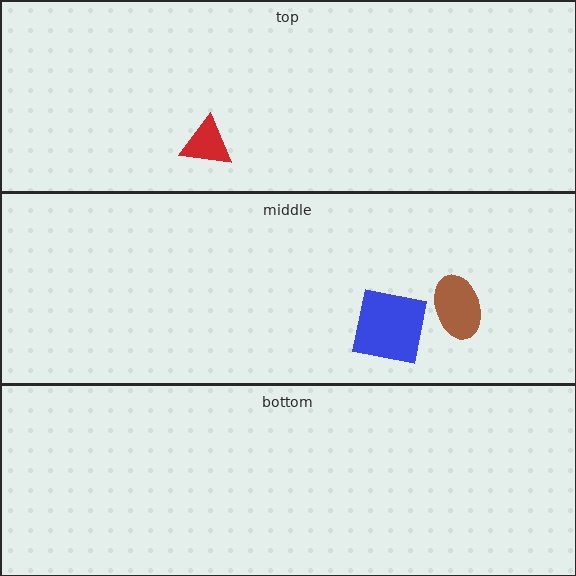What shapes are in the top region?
The red triangle.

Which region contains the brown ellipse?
The middle region.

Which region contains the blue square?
The middle region.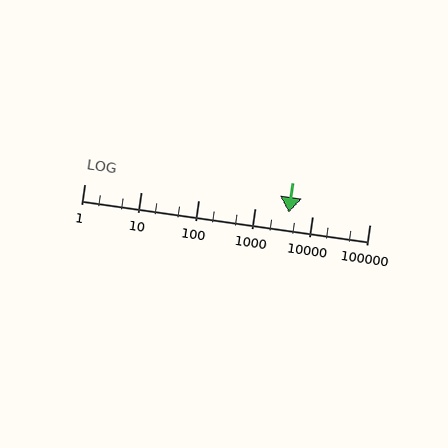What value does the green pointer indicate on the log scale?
The pointer indicates approximately 3800.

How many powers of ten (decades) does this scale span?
The scale spans 5 decades, from 1 to 100000.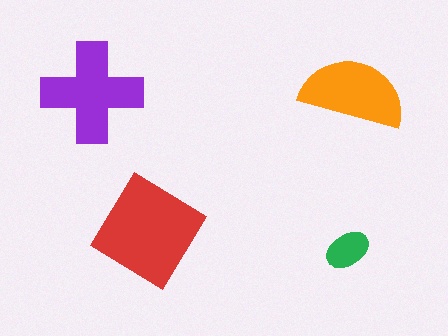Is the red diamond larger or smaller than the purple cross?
Larger.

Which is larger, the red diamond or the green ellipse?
The red diamond.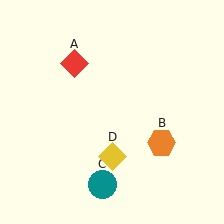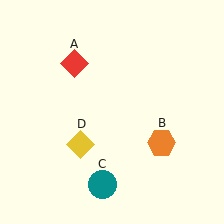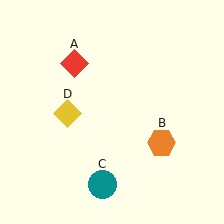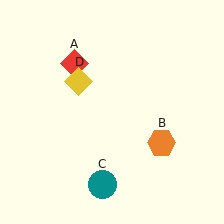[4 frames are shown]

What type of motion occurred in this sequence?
The yellow diamond (object D) rotated clockwise around the center of the scene.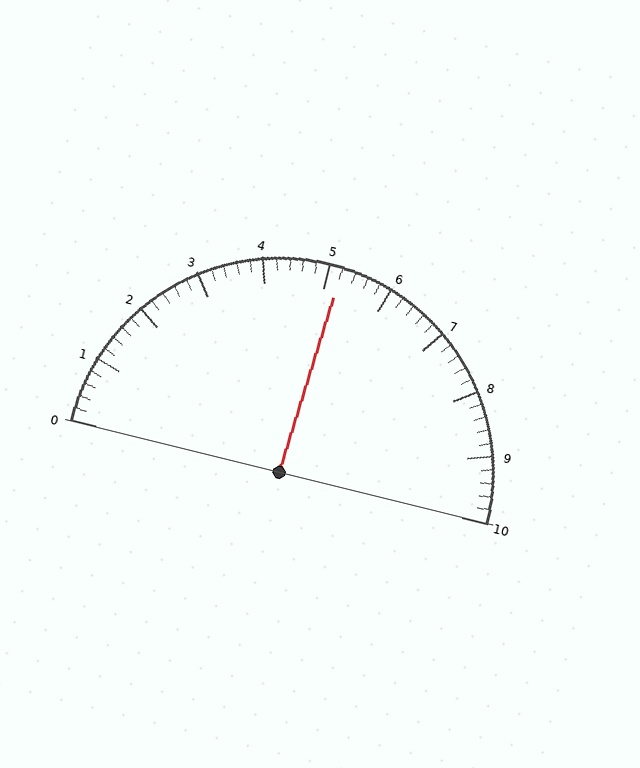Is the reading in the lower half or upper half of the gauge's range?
The reading is in the upper half of the range (0 to 10).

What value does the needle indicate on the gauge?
The needle indicates approximately 5.2.